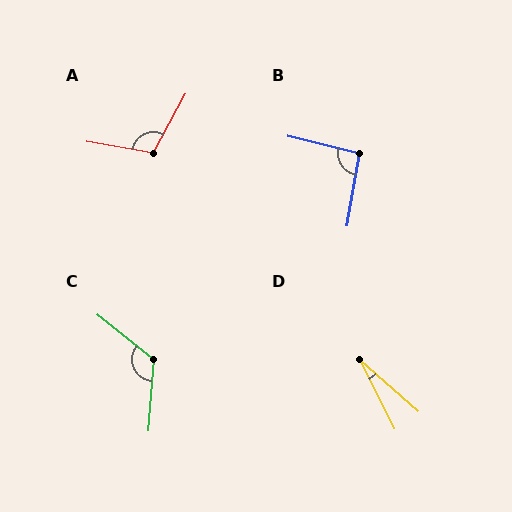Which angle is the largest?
C, at approximately 125 degrees.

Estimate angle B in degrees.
Approximately 94 degrees.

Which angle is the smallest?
D, at approximately 22 degrees.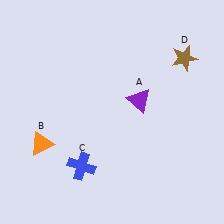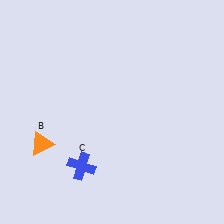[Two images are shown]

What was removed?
The purple triangle (A), the brown star (D) were removed in Image 2.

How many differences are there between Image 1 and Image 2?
There are 2 differences between the two images.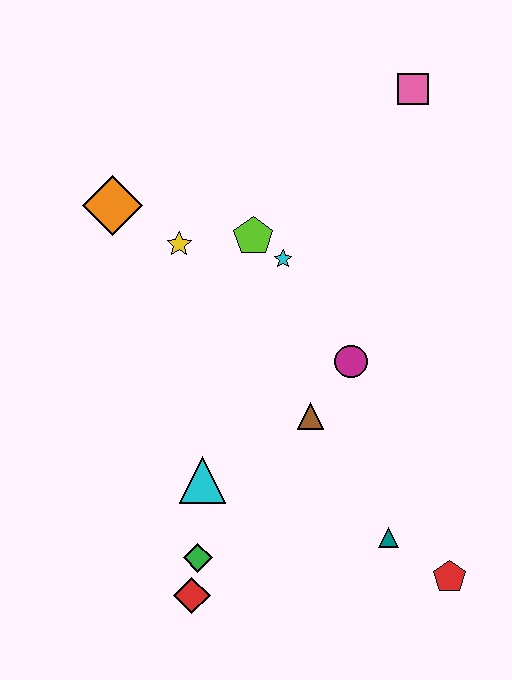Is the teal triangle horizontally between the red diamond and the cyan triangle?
No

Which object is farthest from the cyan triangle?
The pink square is farthest from the cyan triangle.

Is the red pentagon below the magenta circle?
Yes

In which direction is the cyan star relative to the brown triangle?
The cyan star is above the brown triangle.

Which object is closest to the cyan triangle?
The green diamond is closest to the cyan triangle.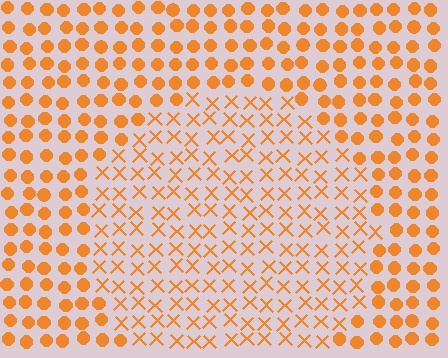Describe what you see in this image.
The image is filled with small orange elements arranged in a uniform grid. A circle-shaped region contains X marks, while the surrounding area contains circles. The boundary is defined purely by the change in element shape.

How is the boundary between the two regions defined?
The boundary is defined by a change in element shape: X marks inside vs. circles outside. All elements share the same color and spacing.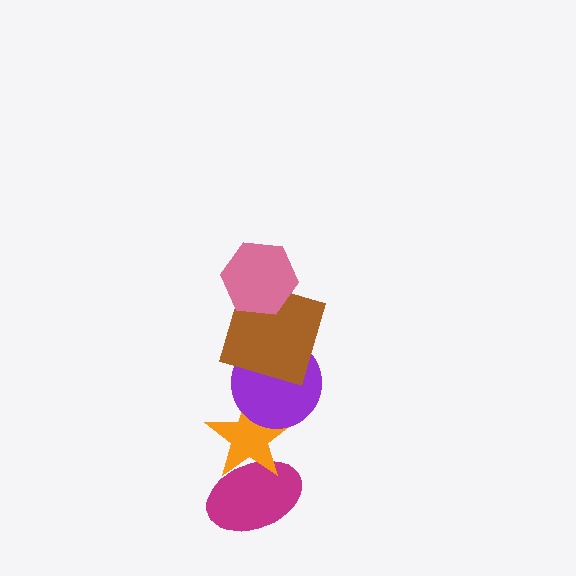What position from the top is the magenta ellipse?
The magenta ellipse is 5th from the top.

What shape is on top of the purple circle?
The brown square is on top of the purple circle.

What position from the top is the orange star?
The orange star is 4th from the top.